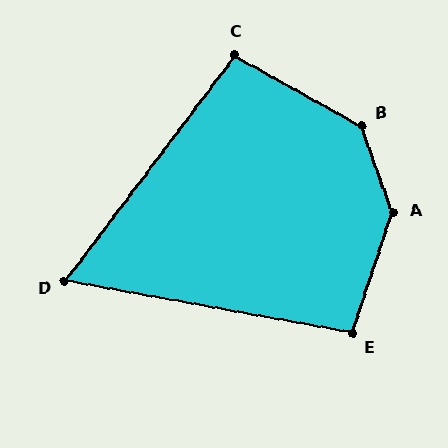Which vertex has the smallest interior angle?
D, at approximately 63 degrees.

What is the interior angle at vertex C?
Approximately 98 degrees (obtuse).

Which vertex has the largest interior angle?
A, at approximately 142 degrees.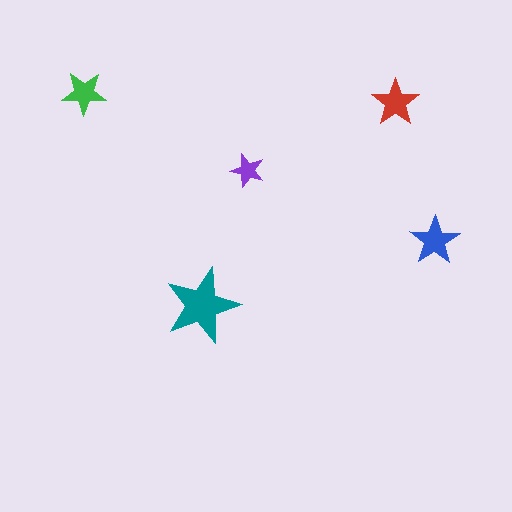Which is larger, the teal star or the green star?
The teal one.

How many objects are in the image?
There are 5 objects in the image.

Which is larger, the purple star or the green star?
The green one.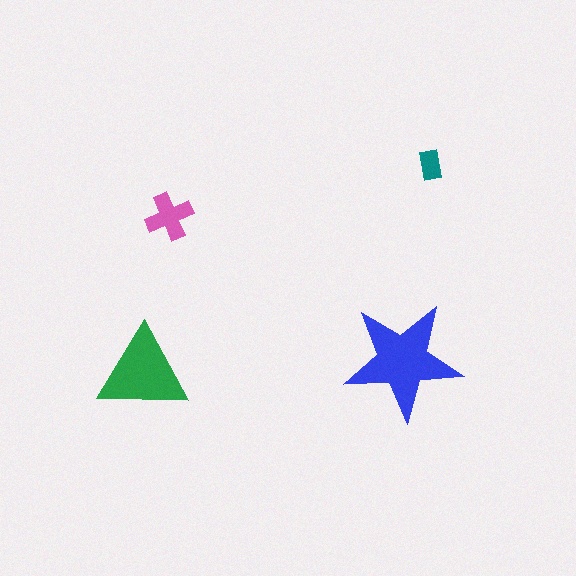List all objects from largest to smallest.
The blue star, the green triangle, the pink cross, the teal rectangle.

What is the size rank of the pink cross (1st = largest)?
3rd.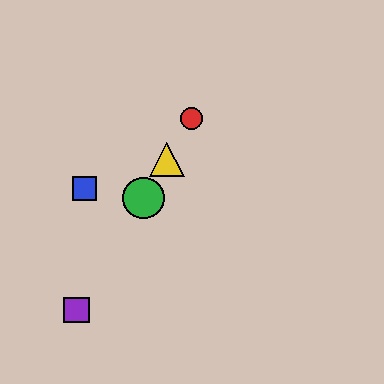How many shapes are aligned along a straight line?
4 shapes (the red circle, the green circle, the yellow triangle, the purple square) are aligned along a straight line.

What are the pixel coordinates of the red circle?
The red circle is at (191, 119).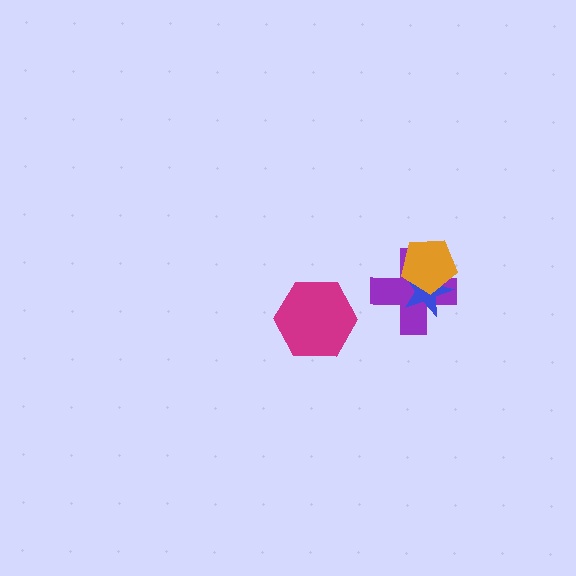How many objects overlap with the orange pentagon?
2 objects overlap with the orange pentagon.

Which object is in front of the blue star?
The orange pentagon is in front of the blue star.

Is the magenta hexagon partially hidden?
No, no other shape covers it.